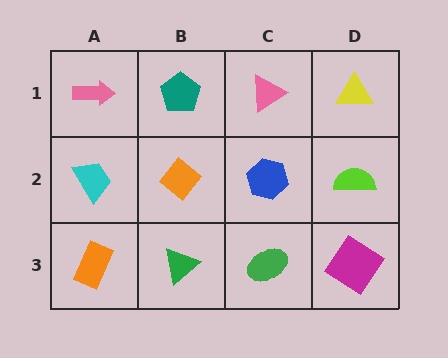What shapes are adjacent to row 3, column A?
A cyan trapezoid (row 2, column A), a green triangle (row 3, column B).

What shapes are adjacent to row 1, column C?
A blue hexagon (row 2, column C), a teal pentagon (row 1, column B), a yellow triangle (row 1, column D).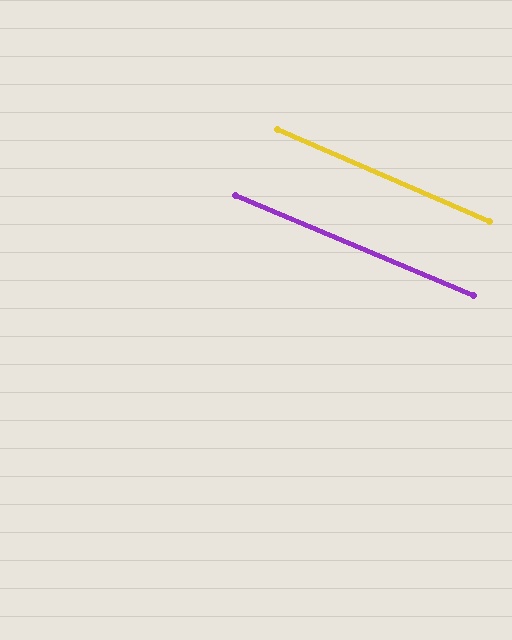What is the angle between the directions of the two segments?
Approximately 1 degree.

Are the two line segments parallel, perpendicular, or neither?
Parallel — their directions differ by only 0.6°.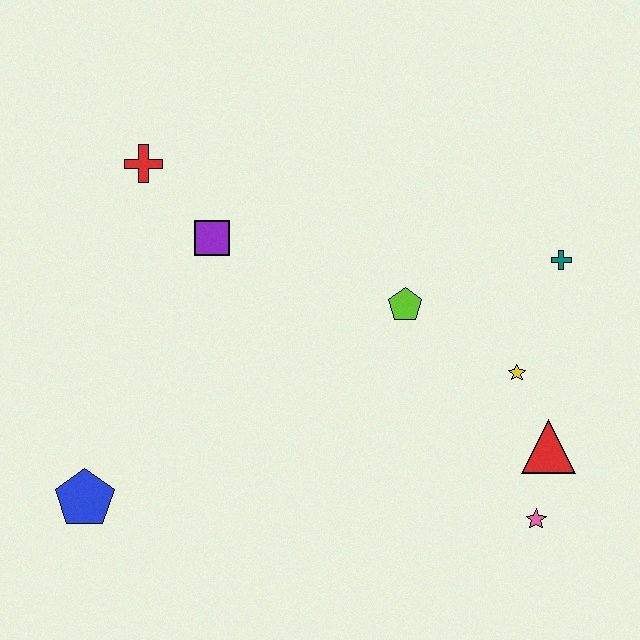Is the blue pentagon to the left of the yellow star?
Yes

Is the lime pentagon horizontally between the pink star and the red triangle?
No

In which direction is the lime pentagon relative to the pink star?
The lime pentagon is above the pink star.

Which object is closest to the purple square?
The red cross is closest to the purple square.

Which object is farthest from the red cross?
The pink star is farthest from the red cross.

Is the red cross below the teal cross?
No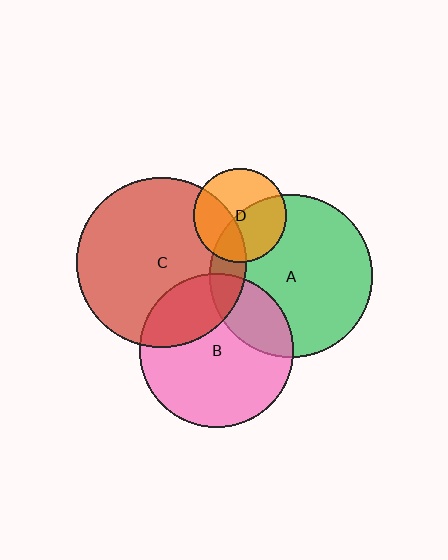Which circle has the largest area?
Circle C (red).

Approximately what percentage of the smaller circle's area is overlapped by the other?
Approximately 25%.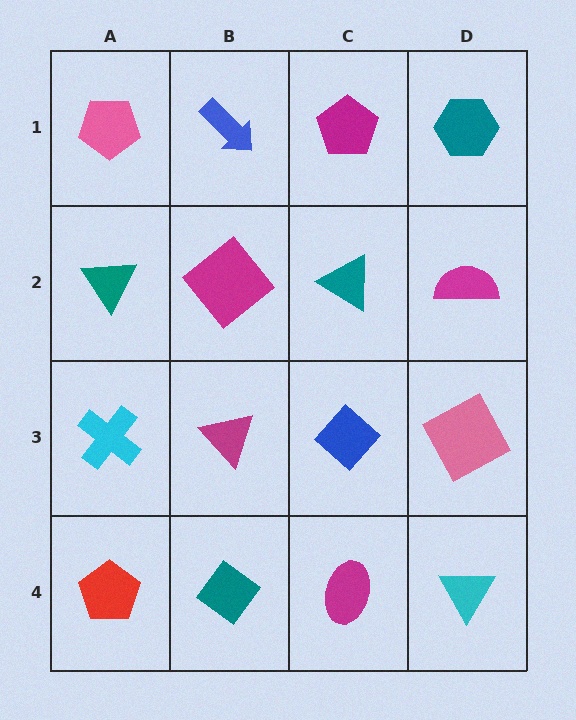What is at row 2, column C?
A teal triangle.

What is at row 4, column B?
A teal diamond.